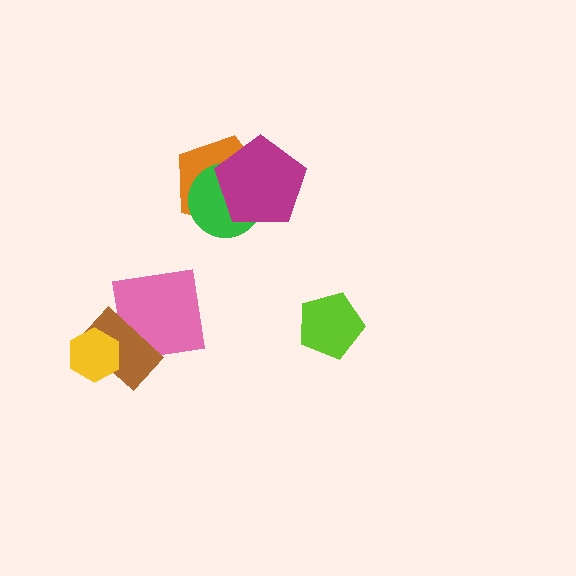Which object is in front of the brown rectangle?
The yellow hexagon is in front of the brown rectangle.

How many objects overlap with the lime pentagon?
0 objects overlap with the lime pentagon.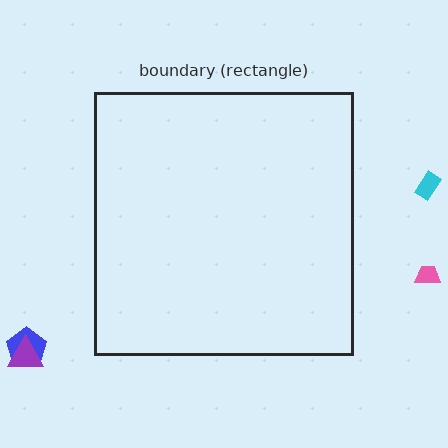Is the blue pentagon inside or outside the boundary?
Outside.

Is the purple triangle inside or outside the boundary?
Outside.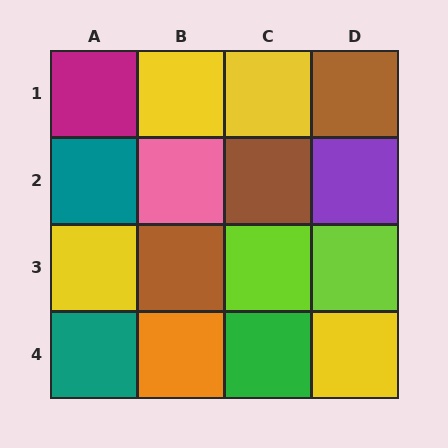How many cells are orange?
1 cell is orange.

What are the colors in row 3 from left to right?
Yellow, brown, lime, lime.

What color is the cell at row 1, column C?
Yellow.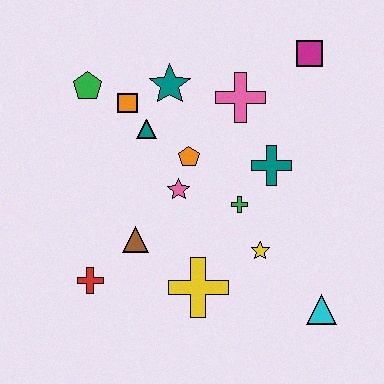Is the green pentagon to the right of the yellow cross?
No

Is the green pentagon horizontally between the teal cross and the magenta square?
No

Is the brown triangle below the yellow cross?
No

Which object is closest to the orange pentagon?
The pink star is closest to the orange pentagon.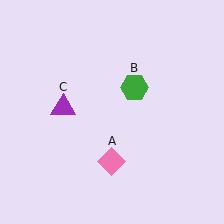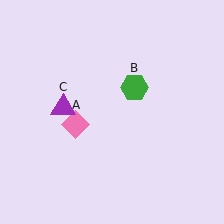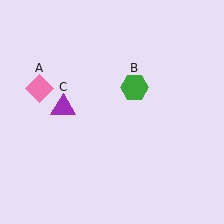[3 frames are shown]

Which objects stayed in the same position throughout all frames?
Green hexagon (object B) and purple triangle (object C) remained stationary.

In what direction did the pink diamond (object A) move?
The pink diamond (object A) moved up and to the left.